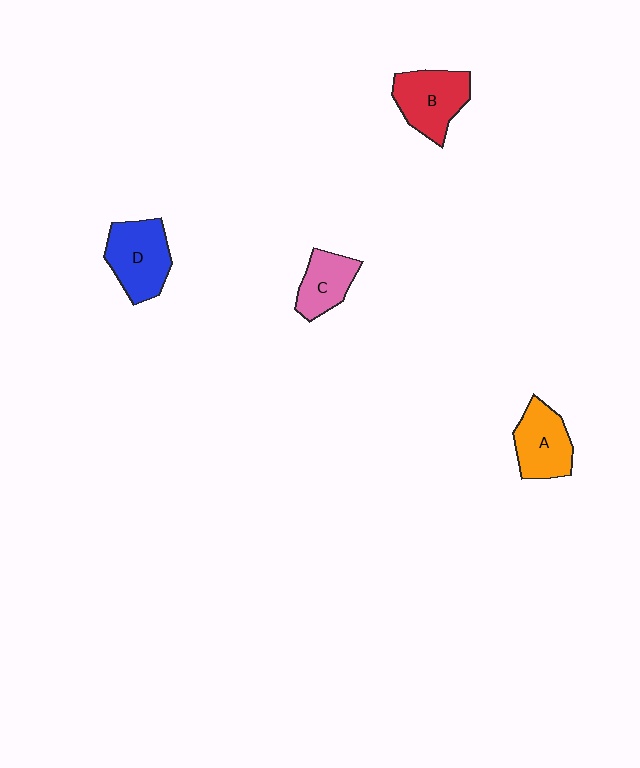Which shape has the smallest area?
Shape C (pink).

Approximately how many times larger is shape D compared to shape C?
Approximately 1.4 times.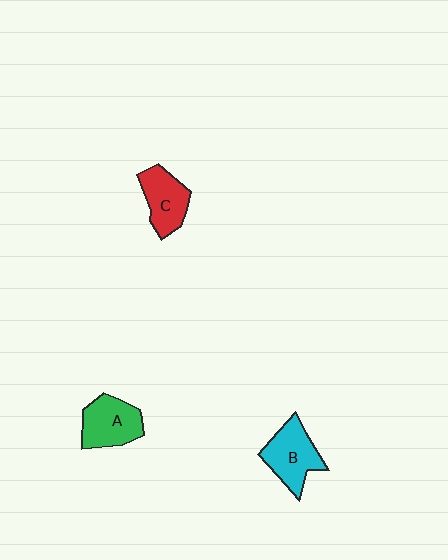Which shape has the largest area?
Shape B (cyan).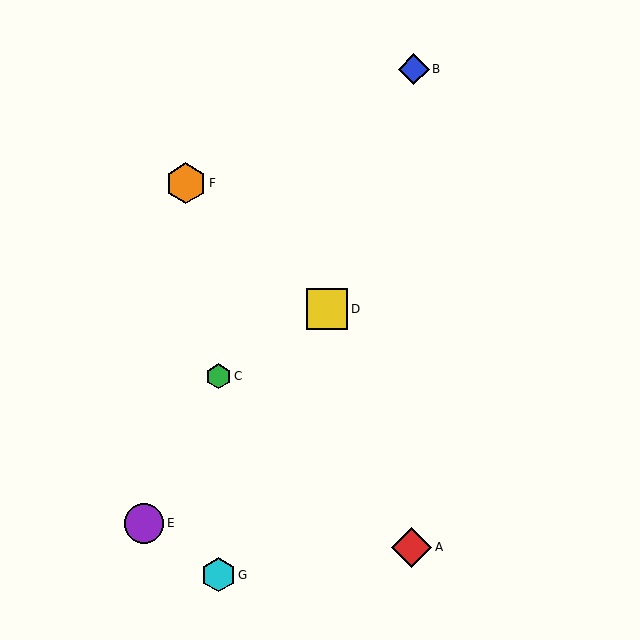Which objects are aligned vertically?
Objects C, G are aligned vertically.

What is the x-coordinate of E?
Object E is at x≈144.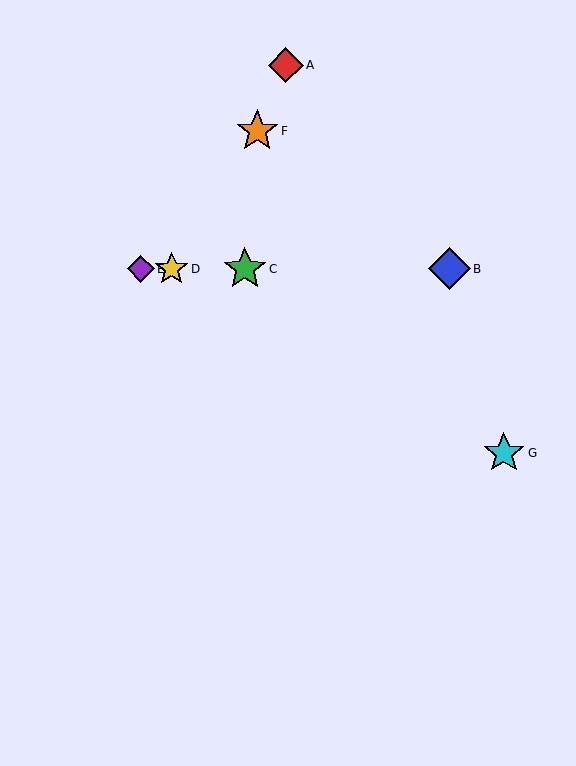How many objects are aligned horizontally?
4 objects (B, C, D, E) are aligned horizontally.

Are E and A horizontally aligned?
No, E is at y≈269 and A is at y≈65.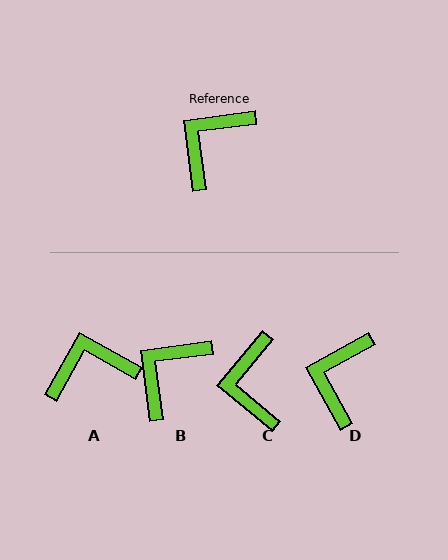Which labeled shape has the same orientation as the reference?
B.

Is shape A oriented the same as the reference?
No, it is off by about 37 degrees.